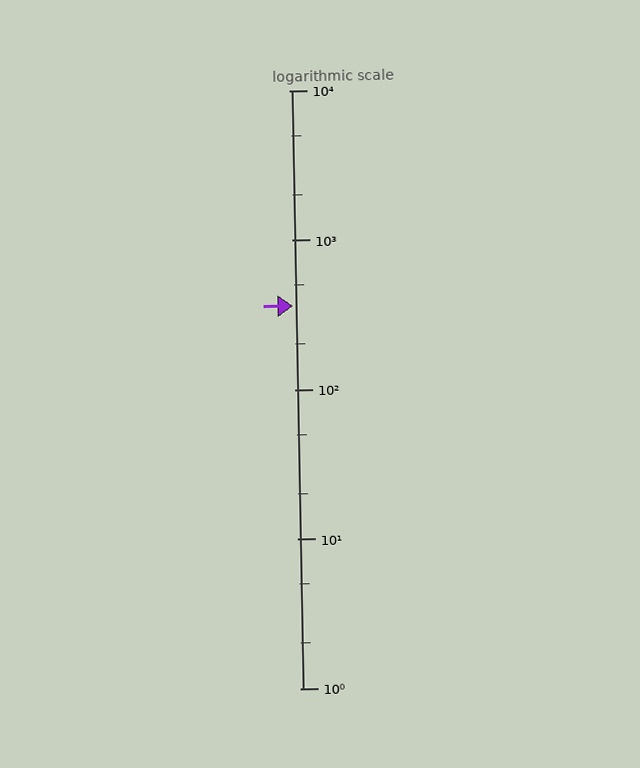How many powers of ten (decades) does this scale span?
The scale spans 4 decades, from 1 to 10000.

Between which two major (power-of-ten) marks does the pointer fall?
The pointer is between 100 and 1000.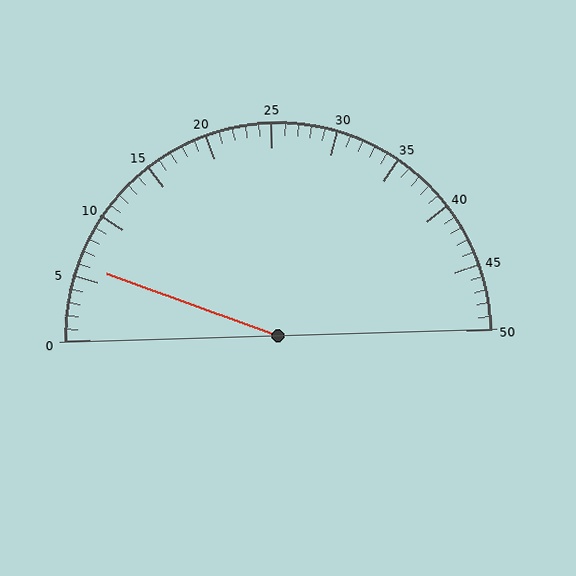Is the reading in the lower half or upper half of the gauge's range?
The reading is in the lower half of the range (0 to 50).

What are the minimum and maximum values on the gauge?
The gauge ranges from 0 to 50.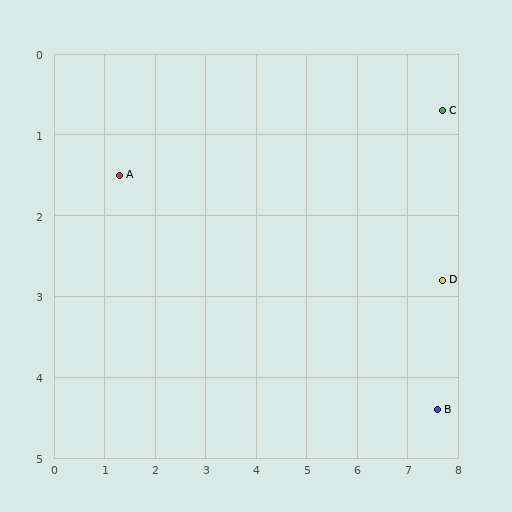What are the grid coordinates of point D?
Point D is at approximately (7.7, 2.8).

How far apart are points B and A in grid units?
Points B and A are about 6.9 grid units apart.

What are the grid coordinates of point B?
Point B is at approximately (7.6, 4.4).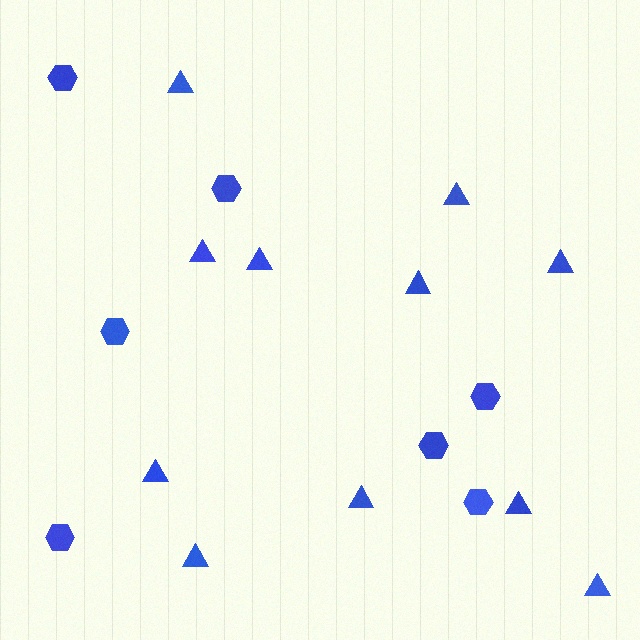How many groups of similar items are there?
There are 2 groups: one group of hexagons (7) and one group of triangles (11).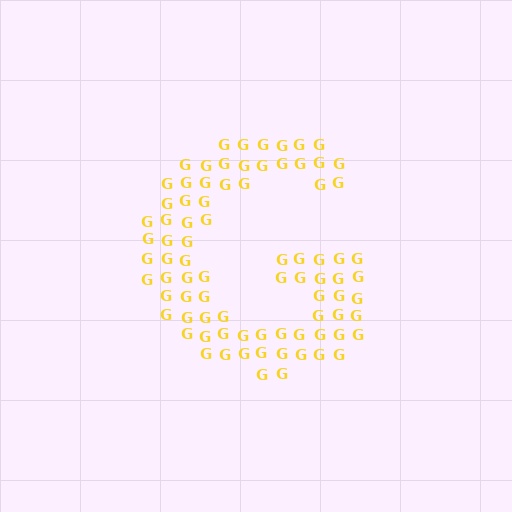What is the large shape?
The large shape is the letter G.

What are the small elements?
The small elements are letter G's.